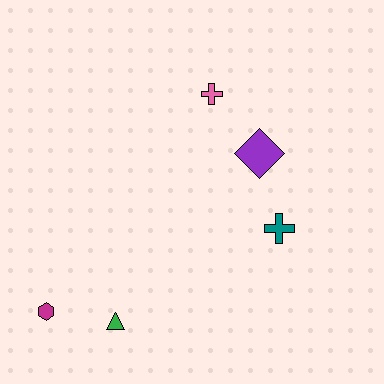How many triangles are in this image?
There is 1 triangle.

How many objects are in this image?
There are 5 objects.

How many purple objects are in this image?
There is 1 purple object.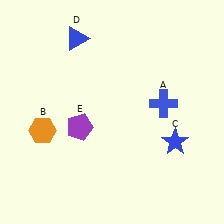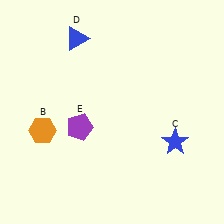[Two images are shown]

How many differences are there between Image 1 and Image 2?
There is 1 difference between the two images.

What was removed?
The blue cross (A) was removed in Image 2.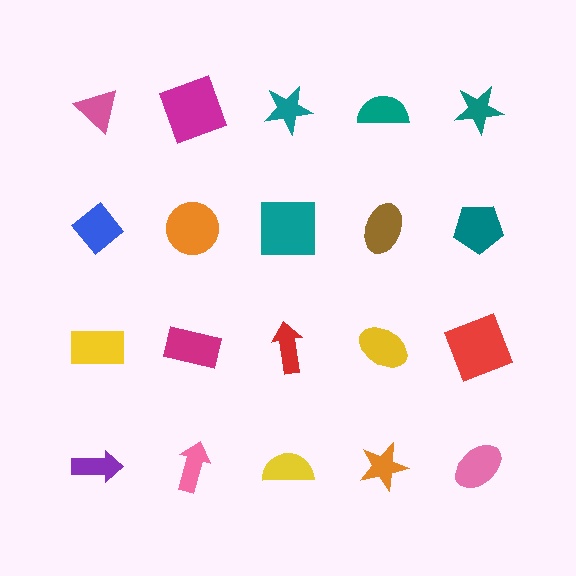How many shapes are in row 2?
5 shapes.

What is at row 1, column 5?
A teal star.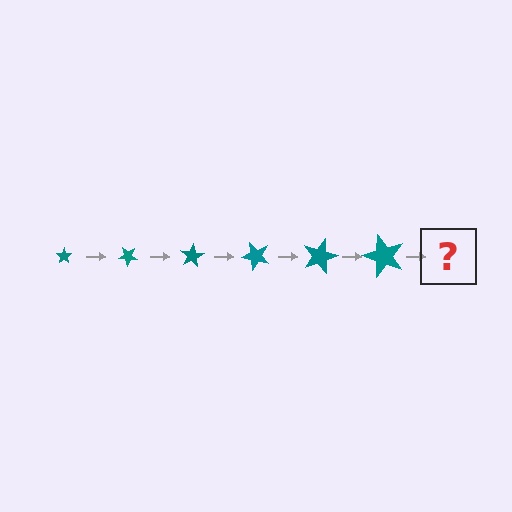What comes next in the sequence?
The next element should be a star, larger than the previous one and rotated 240 degrees from the start.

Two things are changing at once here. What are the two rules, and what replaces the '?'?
The two rules are that the star grows larger each step and it rotates 40 degrees each step. The '?' should be a star, larger than the previous one and rotated 240 degrees from the start.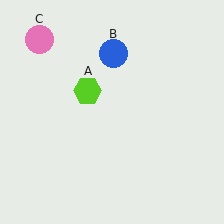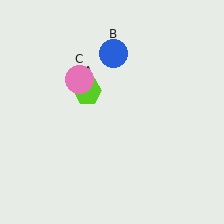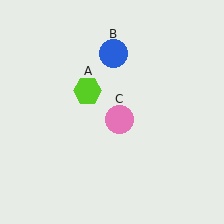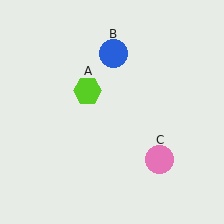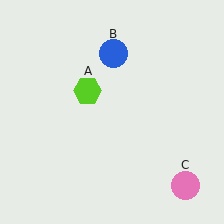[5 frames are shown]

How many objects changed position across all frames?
1 object changed position: pink circle (object C).